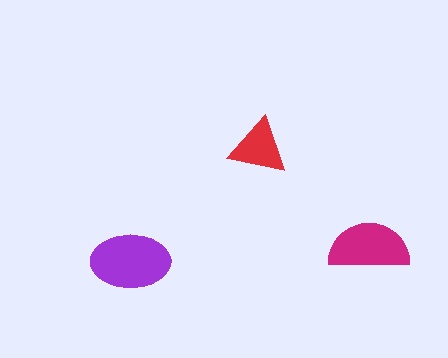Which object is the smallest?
The red triangle.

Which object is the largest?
The purple ellipse.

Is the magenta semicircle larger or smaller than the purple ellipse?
Smaller.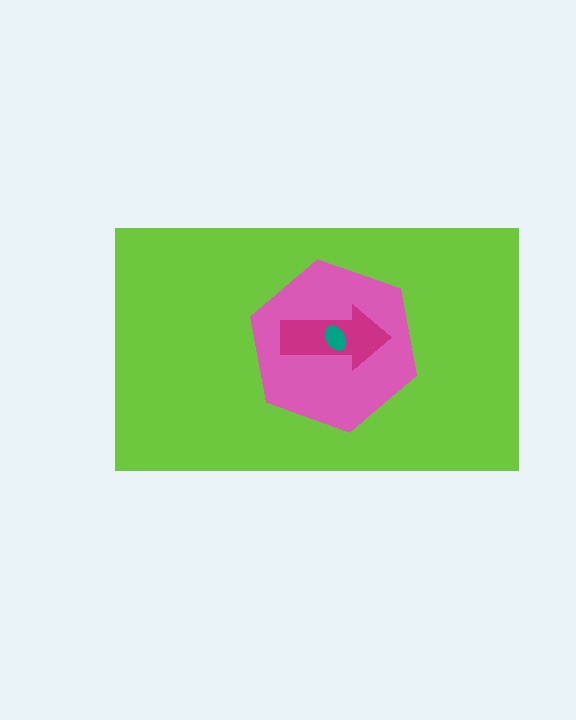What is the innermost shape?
The teal ellipse.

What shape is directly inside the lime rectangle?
The pink hexagon.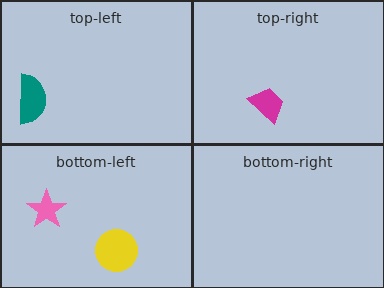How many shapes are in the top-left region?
1.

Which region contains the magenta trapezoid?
The top-right region.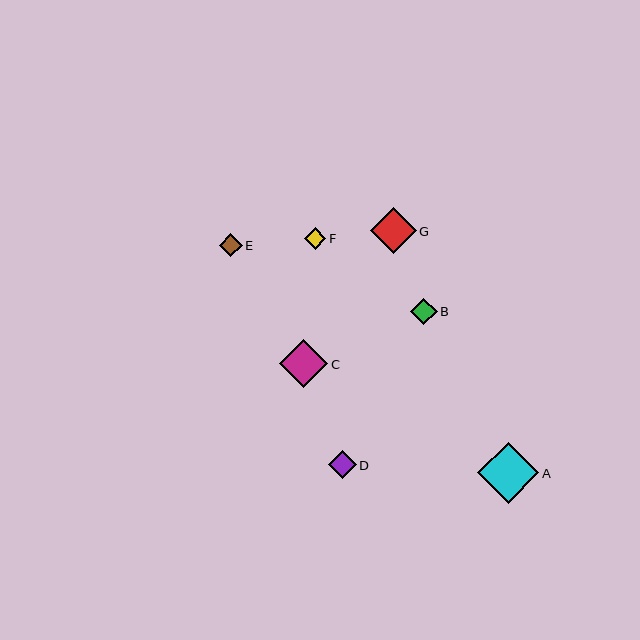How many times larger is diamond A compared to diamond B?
Diamond A is approximately 2.3 times the size of diamond B.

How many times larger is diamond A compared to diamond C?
Diamond A is approximately 1.3 times the size of diamond C.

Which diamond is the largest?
Diamond A is the largest with a size of approximately 61 pixels.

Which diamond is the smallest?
Diamond F is the smallest with a size of approximately 21 pixels.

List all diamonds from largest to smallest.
From largest to smallest: A, C, G, D, B, E, F.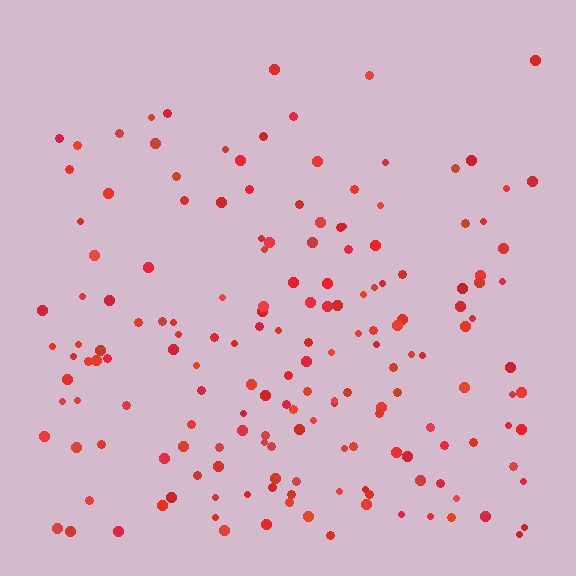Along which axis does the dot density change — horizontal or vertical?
Vertical.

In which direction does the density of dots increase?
From top to bottom, with the bottom side densest.